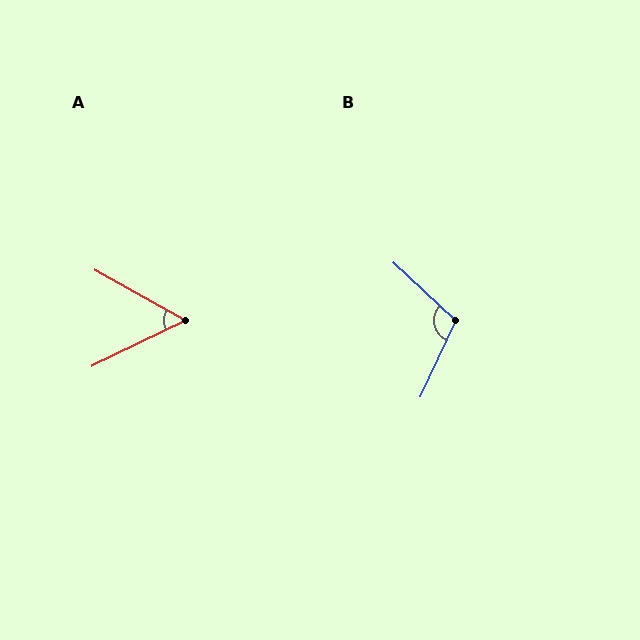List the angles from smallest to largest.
A (55°), B (108°).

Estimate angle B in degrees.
Approximately 108 degrees.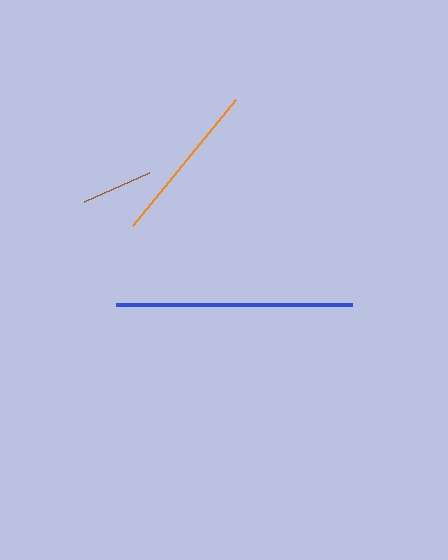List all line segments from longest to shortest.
From longest to shortest: blue, orange, brown.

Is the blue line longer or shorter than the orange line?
The blue line is longer than the orange line.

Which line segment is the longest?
The blue line is the longest at approximately 236 pixels.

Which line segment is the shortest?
The brown line is the shortest at approximately 71 pixels.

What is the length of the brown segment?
The brown segment is approximately 71 pixels long.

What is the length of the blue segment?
The blue segment is approximately 236 pixels long.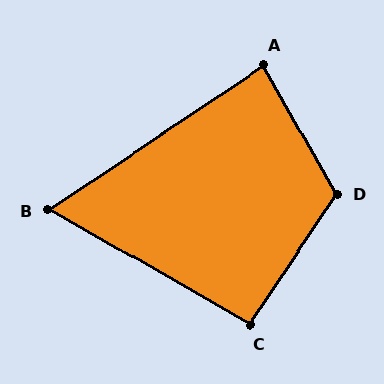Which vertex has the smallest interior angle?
B, at approximately 64 degrees.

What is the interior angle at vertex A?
Approximately 86 degrees (approximately right).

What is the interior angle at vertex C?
Approximately 94 degrees (approximately right).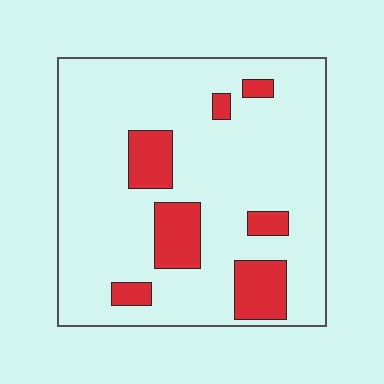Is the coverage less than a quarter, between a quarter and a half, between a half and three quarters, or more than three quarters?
Less than a quarter.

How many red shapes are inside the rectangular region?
7.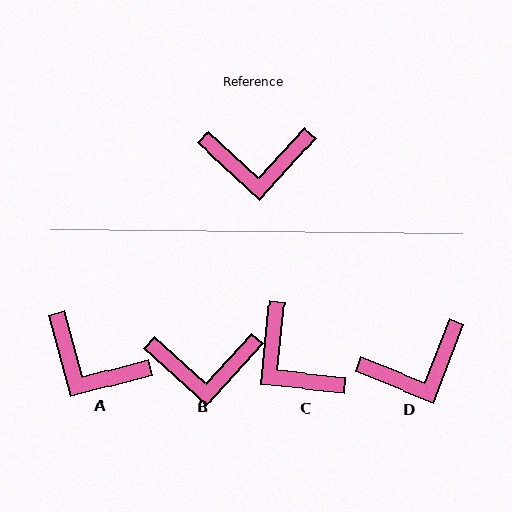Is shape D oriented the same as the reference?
No, it is off by about 21 degrees.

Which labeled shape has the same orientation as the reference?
B.